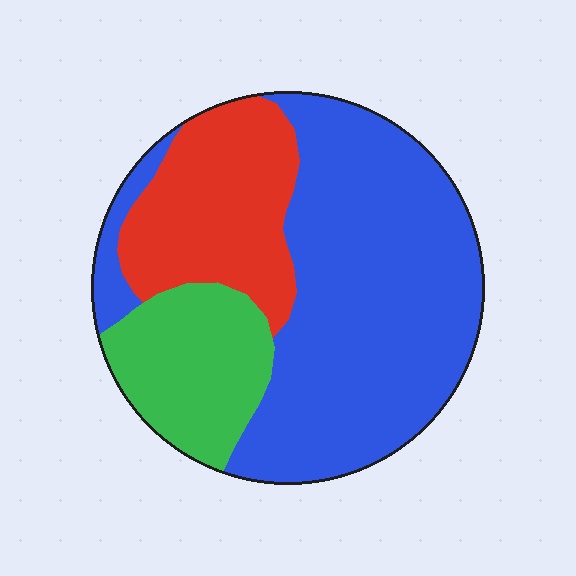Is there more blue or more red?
Blue.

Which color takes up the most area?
Blue, at roughly 60%.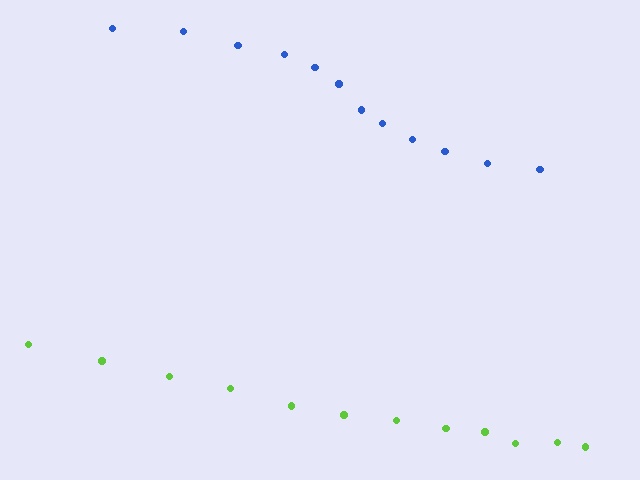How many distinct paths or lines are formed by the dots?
There are 2 distinct paths.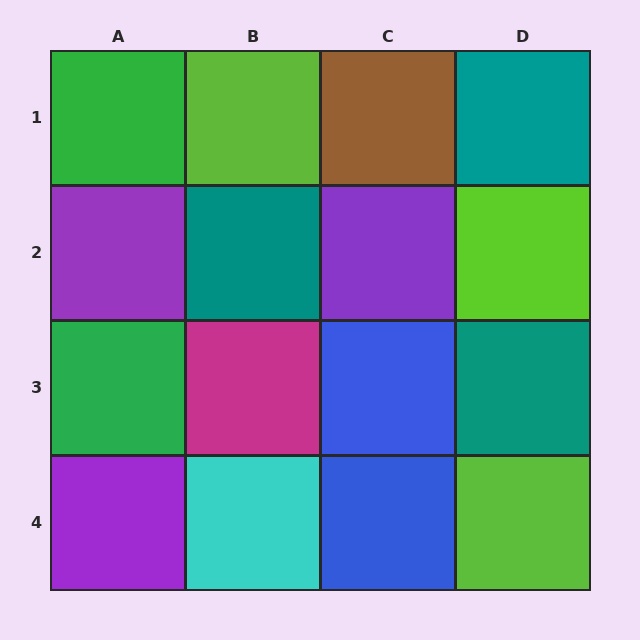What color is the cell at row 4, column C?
Blue.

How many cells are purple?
3 cells are purple.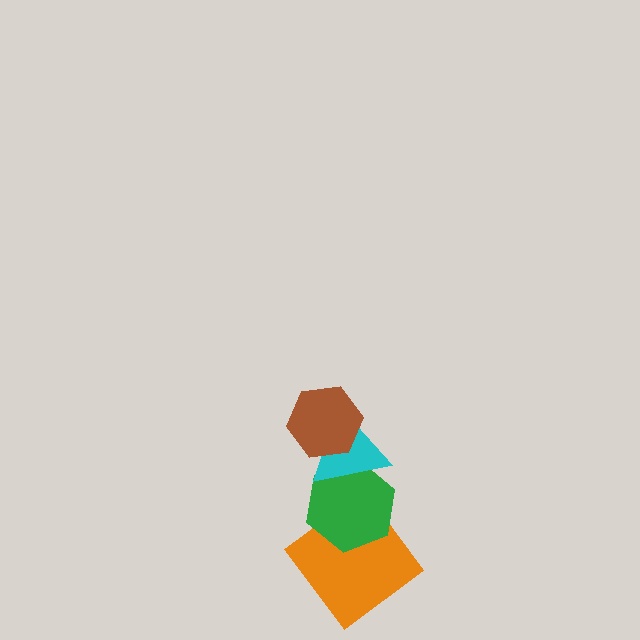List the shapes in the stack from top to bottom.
From top to bottom: the brown hexagon, the cyan triangle, the green hexagon, the orange diamond.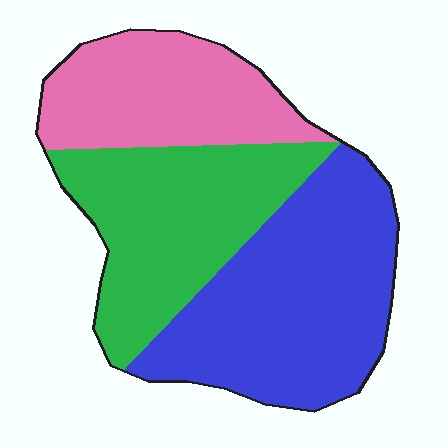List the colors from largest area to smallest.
From largest to smallest: blue, green, pink.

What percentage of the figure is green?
Green covers 33% of the figure.